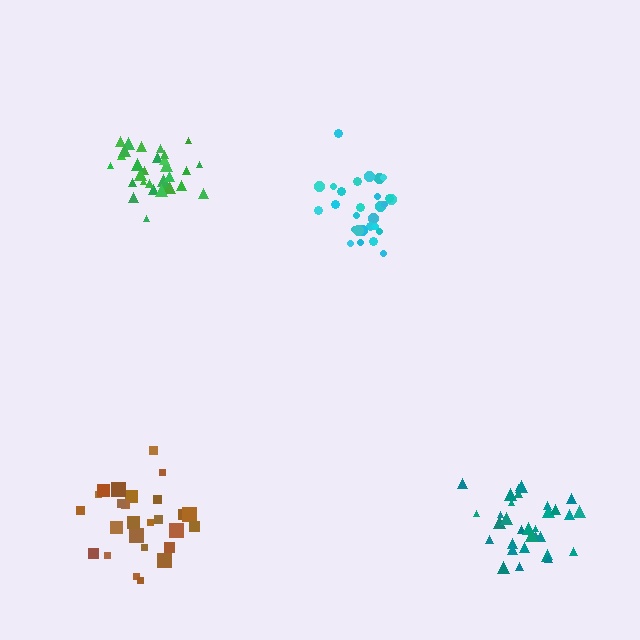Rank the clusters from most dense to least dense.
teal, green, cyan, brown.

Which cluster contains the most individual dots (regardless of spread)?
Teal (32).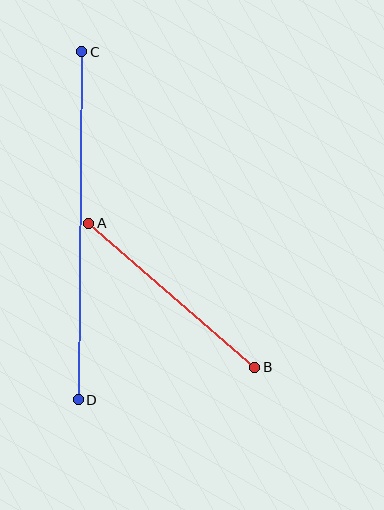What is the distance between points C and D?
The distance is approximately 348 pixels.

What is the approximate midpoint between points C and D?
The midpoint is at approximately (80, 226) pixels.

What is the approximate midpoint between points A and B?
The midpoint is at approximately (172, 295) pixels.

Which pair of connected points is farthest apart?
Points C and D are farthest apart.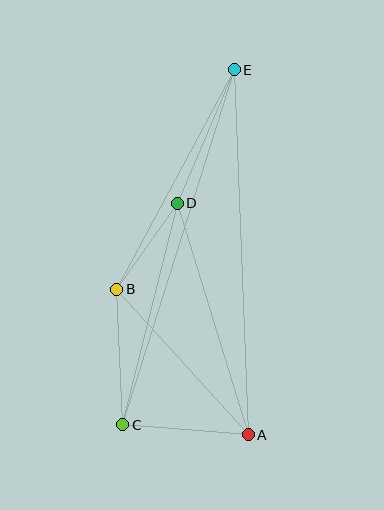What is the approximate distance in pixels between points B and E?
The distance between B and E is approximately 249 pixels.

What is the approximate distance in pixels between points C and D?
The distance between C and D is approximately 228 pixels.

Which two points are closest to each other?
Points B and D are closest to each other.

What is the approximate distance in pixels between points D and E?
The distance between D and E is approximately 145 pixels.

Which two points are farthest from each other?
Points C and E are farthest from each other.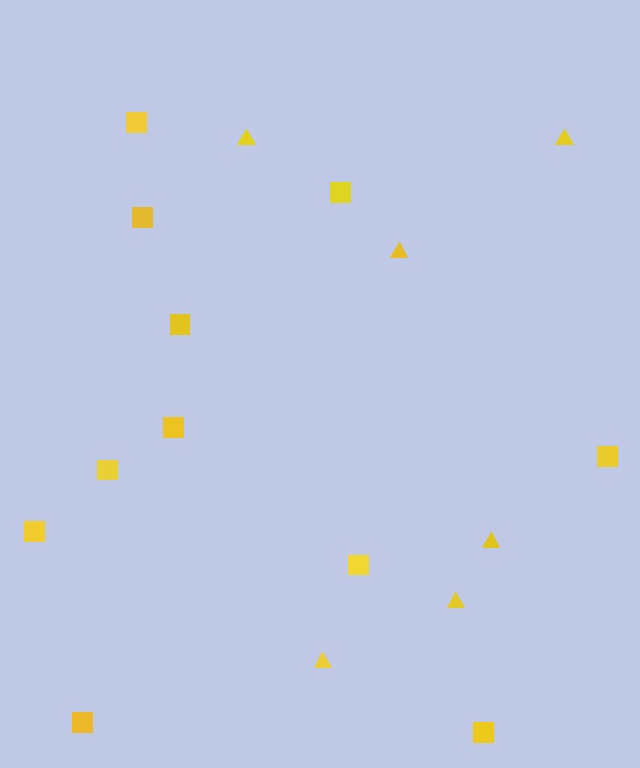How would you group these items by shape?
There are 2 groups: one group of squares (11) and one group of triangles (6).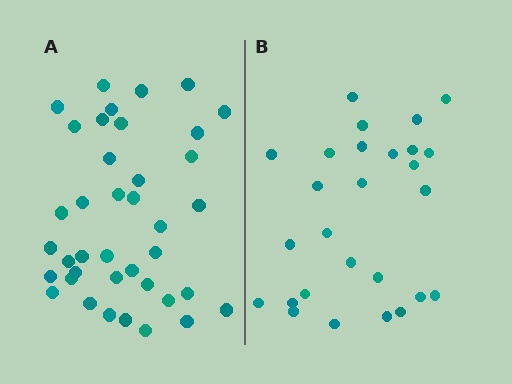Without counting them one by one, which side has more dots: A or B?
Region A (the left region) has more dots.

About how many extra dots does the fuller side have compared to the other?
Region A has roughly 12 or so more dots than region B.